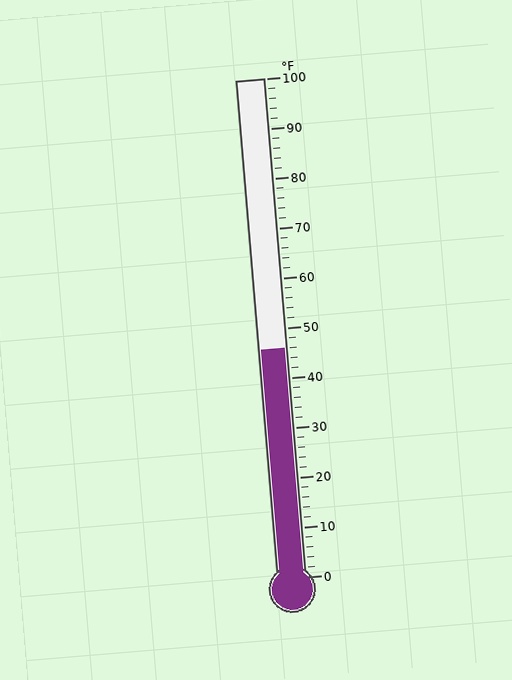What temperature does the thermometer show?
The thermometer shows approximately 46°F.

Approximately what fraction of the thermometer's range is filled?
The thermometer is filled to approximately 45% of its range.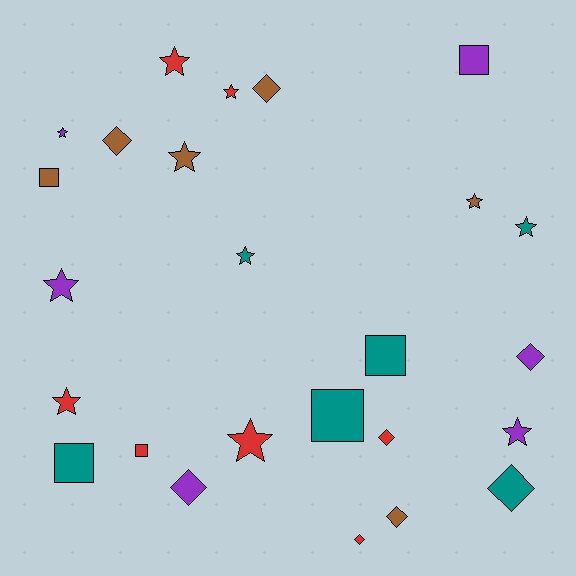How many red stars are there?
There are 4 red stars.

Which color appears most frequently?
Red, with 7 objects.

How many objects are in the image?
There are 25 objects.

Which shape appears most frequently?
Star, with 11 objects.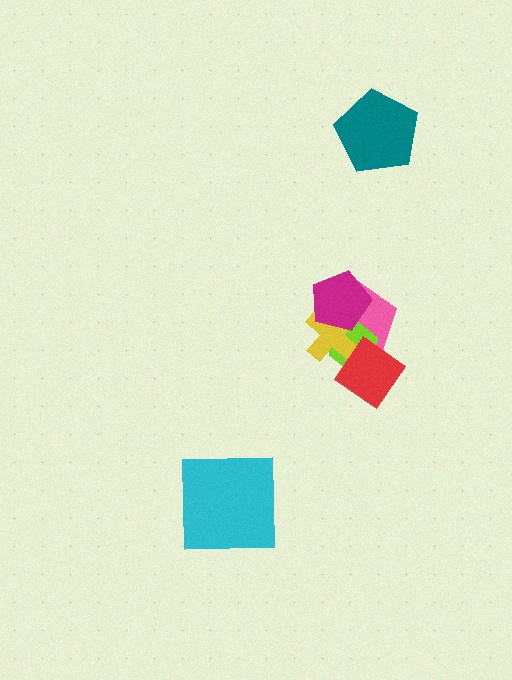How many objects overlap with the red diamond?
3 objects overlap with the red diamond.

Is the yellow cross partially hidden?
Yes, it is partially covered by another shape.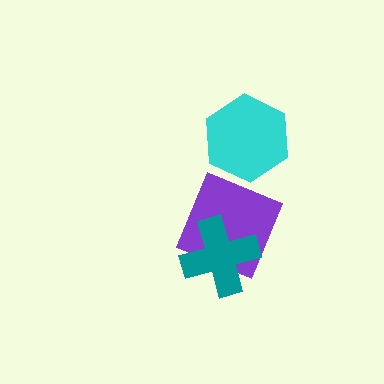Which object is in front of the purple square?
The teal cross is in front of the purple square.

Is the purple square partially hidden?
Yes, it is partially covered by another shape.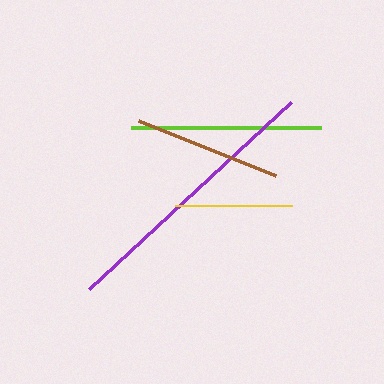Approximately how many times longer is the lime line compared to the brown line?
The lime line is approximately 1.3 times the length of the brown line.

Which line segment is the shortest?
The yellow line is the shortest at approximately 117 pixels.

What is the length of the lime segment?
The lime segment is approximately 190 pixels long.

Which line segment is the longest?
The purple line is the longest at approximately 275 pixels.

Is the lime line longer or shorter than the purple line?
The purple line is longer than the lime line.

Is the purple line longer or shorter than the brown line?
The purple line is longer than the brown line.